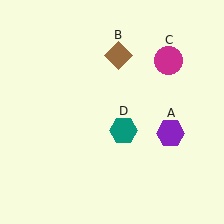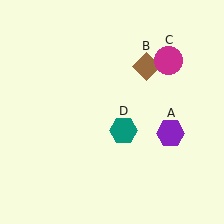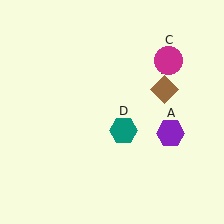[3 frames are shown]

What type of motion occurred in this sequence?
The brown diamond (object B) rotated clockwise around the center of the scene.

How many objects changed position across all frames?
1 object changed position: brown diamond (object B).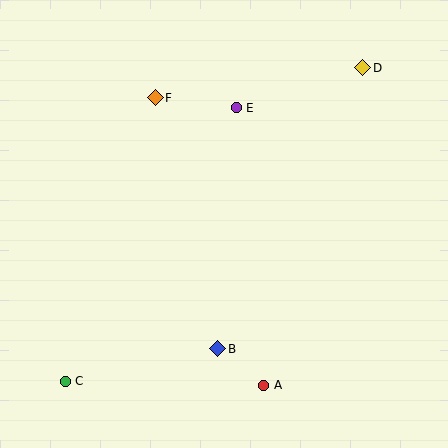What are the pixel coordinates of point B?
Point B is at (218, 349).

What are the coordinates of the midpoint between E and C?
The midpoint between E and C is at (151, 244).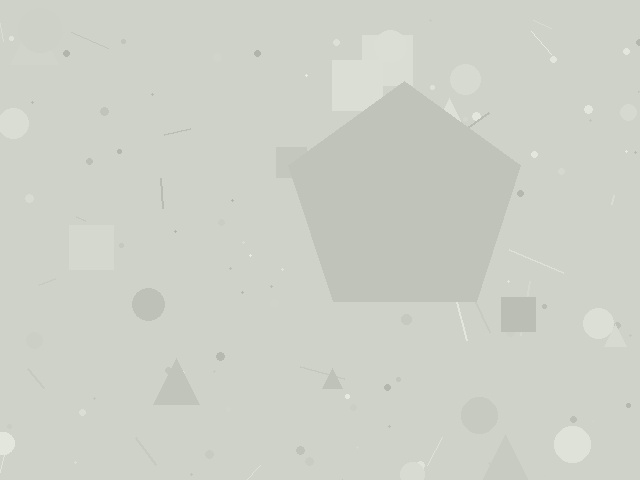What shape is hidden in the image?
A pentagon is hidden in the image.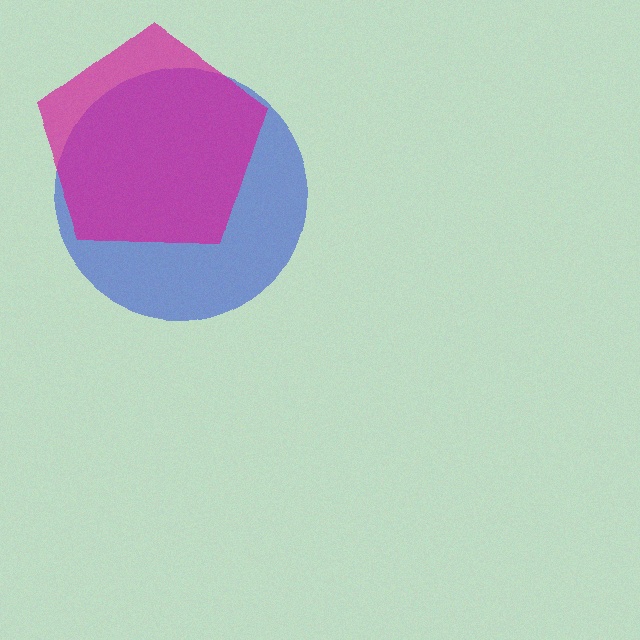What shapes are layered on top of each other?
The layered shapes are: a blue circle, a magenta pentagon.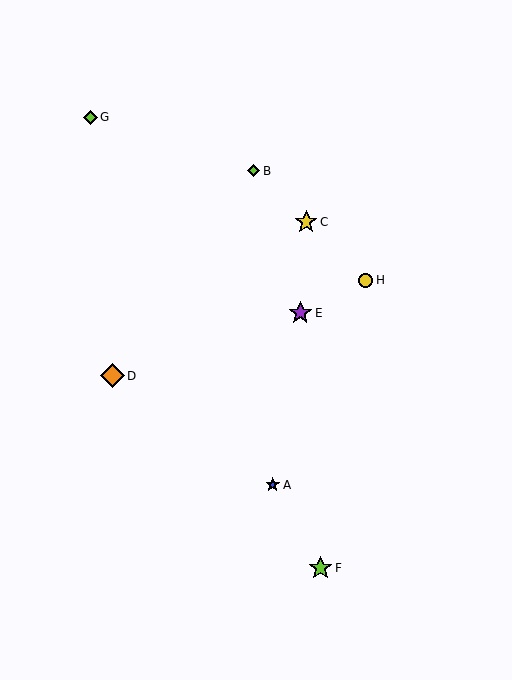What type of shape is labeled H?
Shape H is a yellow circle.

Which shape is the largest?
The orange diamond (labeled D) is the largest.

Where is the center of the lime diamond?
The center of the lime diamond is at (254, 171).